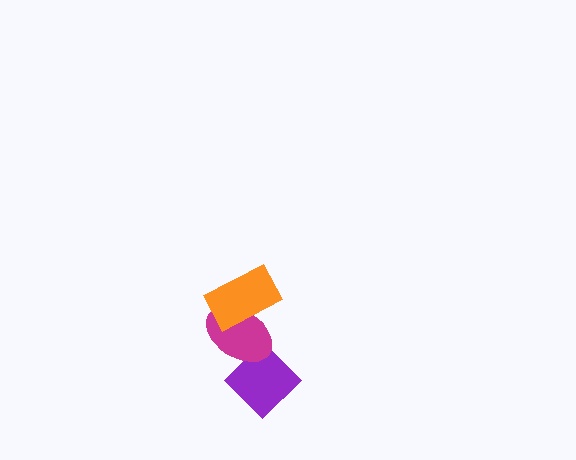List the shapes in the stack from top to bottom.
From top to bottom: the orange rectangle, the magenta ellipse, the purple diamond.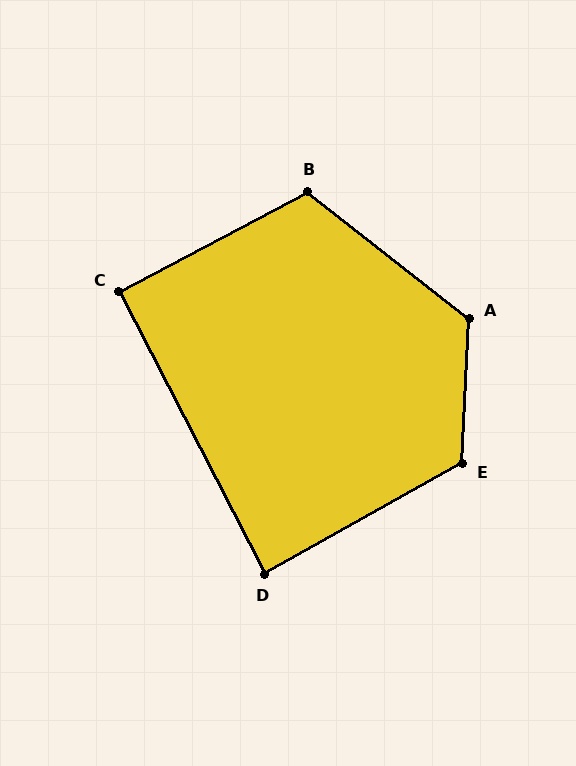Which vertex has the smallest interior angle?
D, at approximately 88 degrees.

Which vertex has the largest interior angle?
A, at approximately 125 degrees.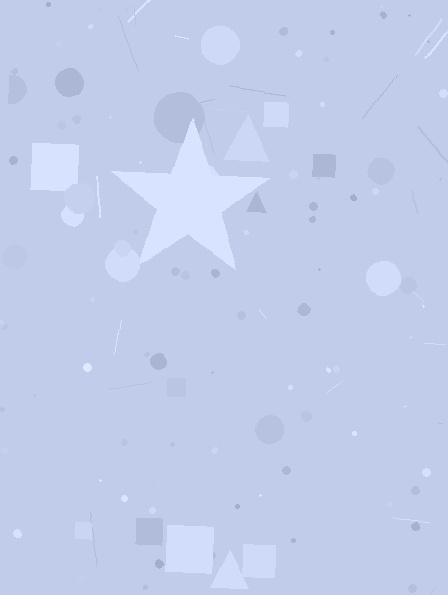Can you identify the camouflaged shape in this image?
The camouflaged shape is a star.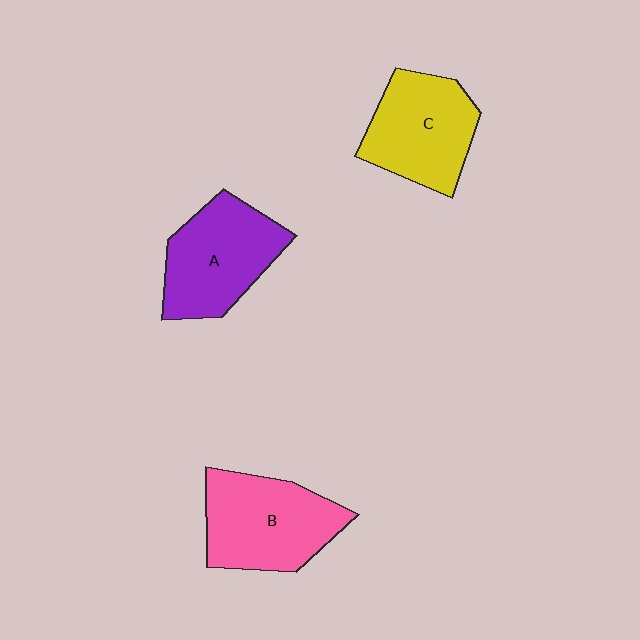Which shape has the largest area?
Shape B (pink).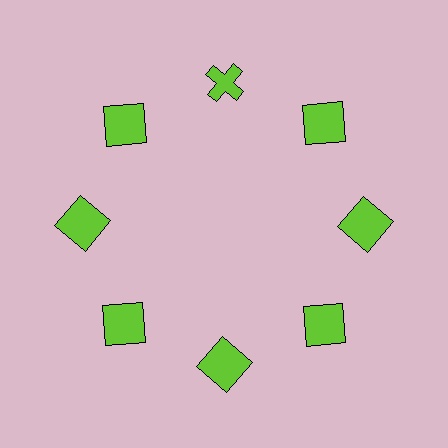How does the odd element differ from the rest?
It has a different shape: cross instead of square.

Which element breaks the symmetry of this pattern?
The lime cross at roughly the 12 o'clock position breaks the symmetry. All other shapes are lime squares.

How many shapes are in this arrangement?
There are 8 shapes arranged in a ring pattern.